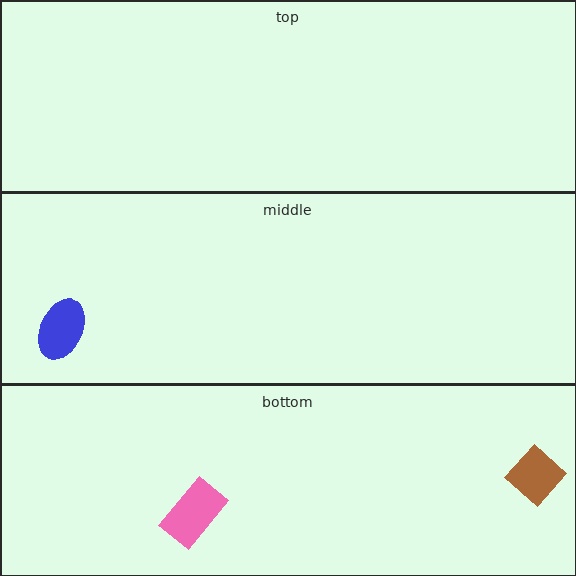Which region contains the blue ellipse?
The middle region.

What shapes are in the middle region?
The blue ellipse.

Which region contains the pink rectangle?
The bottom region.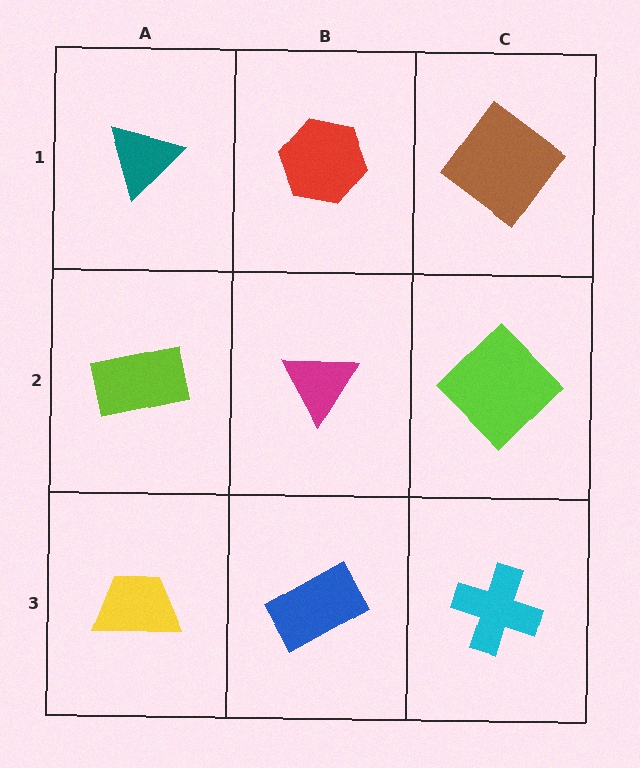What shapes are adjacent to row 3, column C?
A lime diamond (row 2, column C), a blue rectangle (row 3, column B).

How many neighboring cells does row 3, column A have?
2.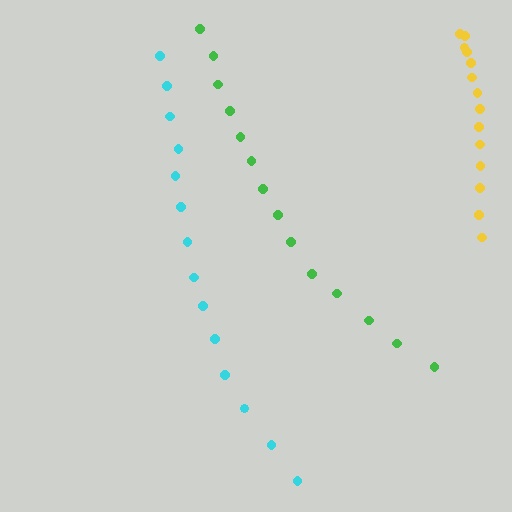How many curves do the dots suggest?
There are 3 distinct paths.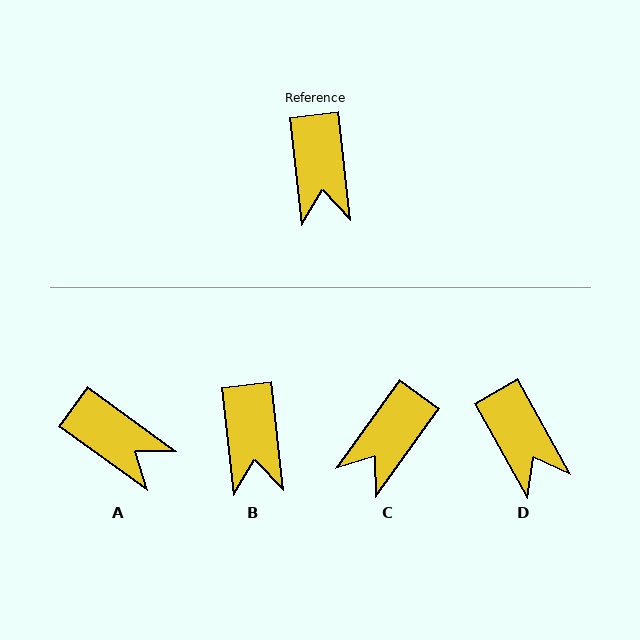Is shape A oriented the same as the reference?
No, it is off by about 48 degrees.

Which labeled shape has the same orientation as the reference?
B.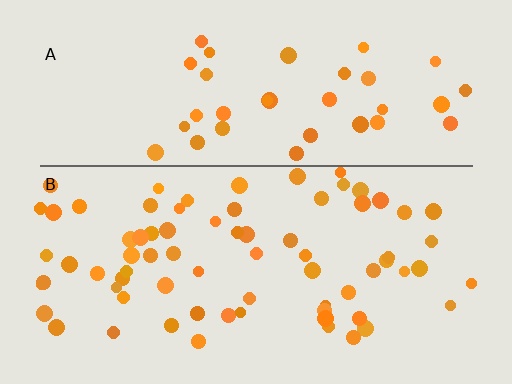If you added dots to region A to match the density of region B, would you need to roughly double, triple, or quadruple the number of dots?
Approximately double.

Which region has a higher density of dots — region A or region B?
B (the bottom).